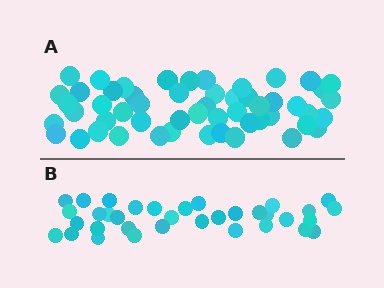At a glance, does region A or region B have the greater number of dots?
Region A (the top region) has more dots.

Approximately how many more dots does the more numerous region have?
Region A has approximately 20 more dots than region B.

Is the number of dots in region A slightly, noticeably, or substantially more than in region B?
Region A has substantially more. The ratio is roughly 1.5 to 1.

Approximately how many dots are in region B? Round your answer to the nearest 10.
About 40 dots. (The exact count is 35, which rounds to 40.)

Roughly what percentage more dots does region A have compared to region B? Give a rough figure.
About 50% more.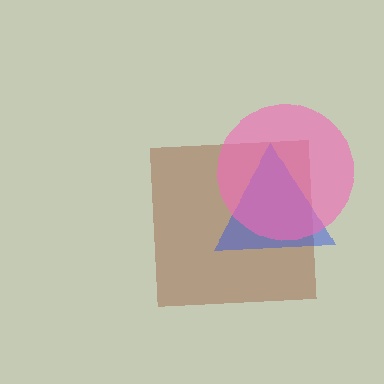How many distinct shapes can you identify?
There are 3 distinct shapes: a brown square, a blue triangle, a pink circle.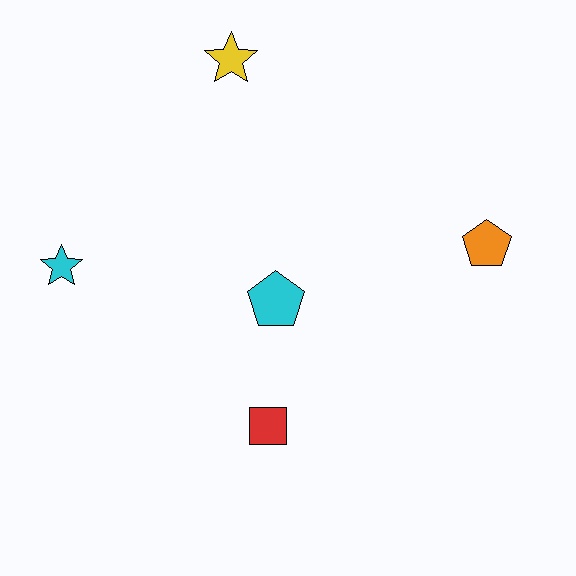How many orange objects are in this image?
There is 1 orange object.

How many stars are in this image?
There are 2 stars.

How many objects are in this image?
There are 5 objects.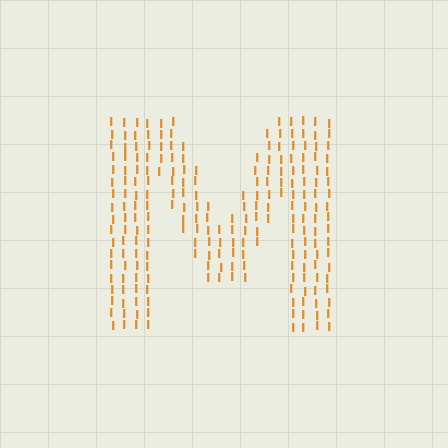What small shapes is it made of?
It is made of small letter I's.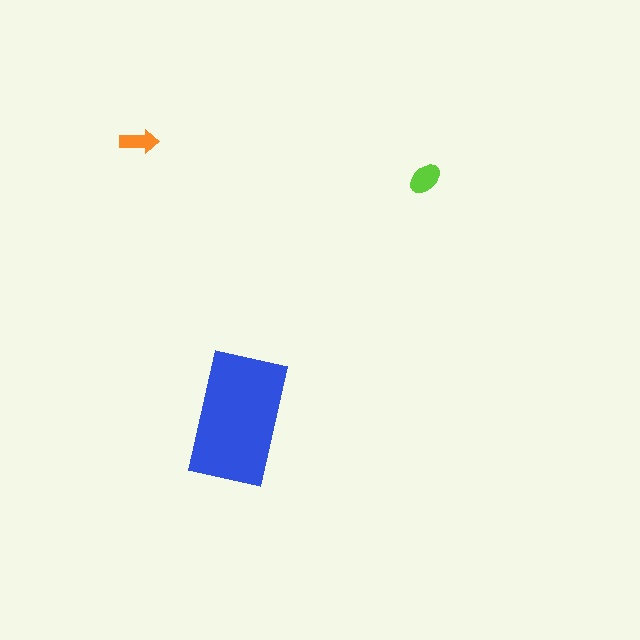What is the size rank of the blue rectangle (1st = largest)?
1st.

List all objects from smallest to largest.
The orange arrow, the lime ellipse, the blue rectangle.